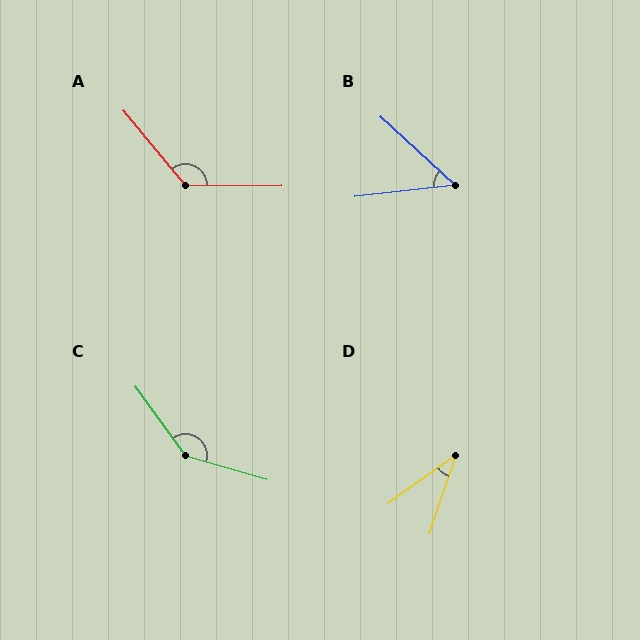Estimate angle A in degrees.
Approximately 129 degrees.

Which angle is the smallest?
D, at approximately 36 degrees.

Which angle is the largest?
C, at approximately 142 degrees.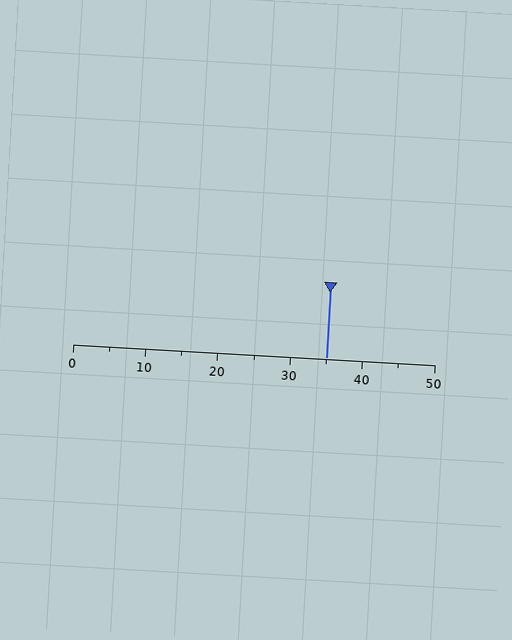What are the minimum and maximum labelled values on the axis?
The axis runs from 0 to 50.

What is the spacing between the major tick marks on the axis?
The major ticks are spaced 10 apart.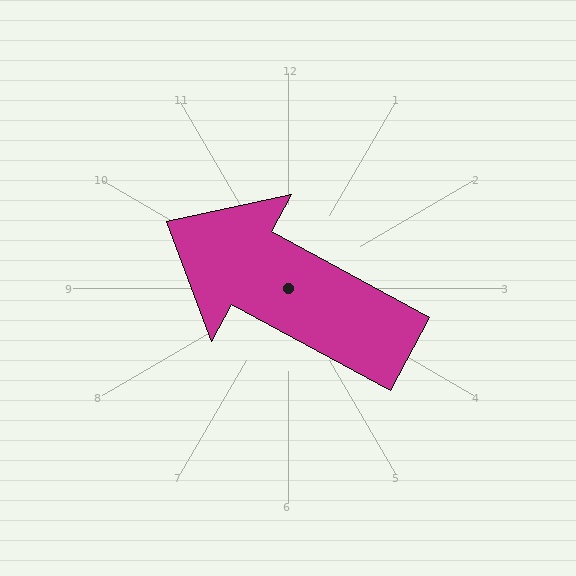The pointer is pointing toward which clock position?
Roughly 10 o'clock.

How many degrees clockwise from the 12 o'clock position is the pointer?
Approximately 299 degrees.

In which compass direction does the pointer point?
Northwest.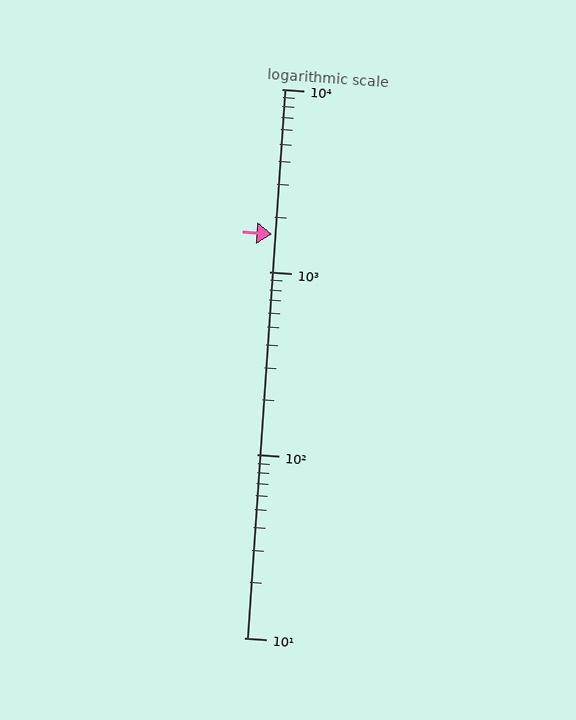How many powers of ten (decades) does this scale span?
The scale spans 3 decades, from 10 to 10000.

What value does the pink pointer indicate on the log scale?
The pointer indicates approximately 1600.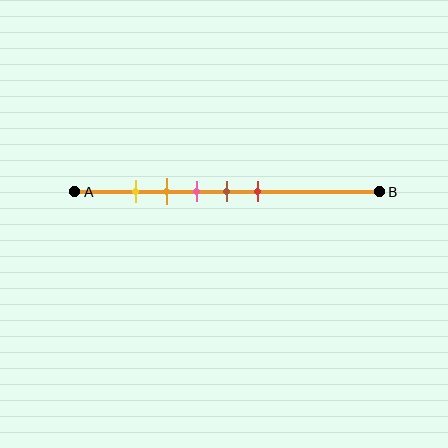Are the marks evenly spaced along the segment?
Yes, the marks are approximately evenly spaced.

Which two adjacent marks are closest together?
The yellow and orange marks are the closest adjacent pair.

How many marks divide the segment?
There are 5 marks dividing the segment.